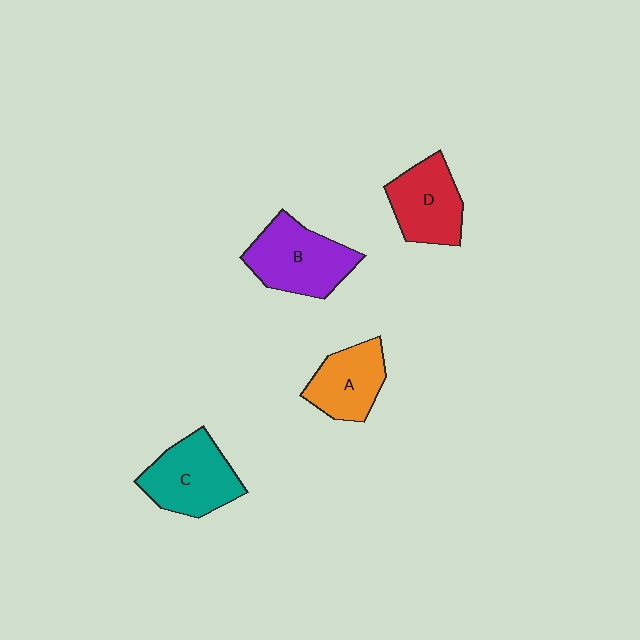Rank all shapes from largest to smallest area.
From largest to smallest: B (purple), C (teal), D (red), A (orange).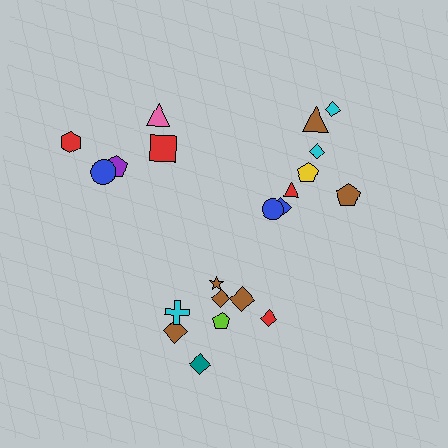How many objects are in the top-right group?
There are 8 objects.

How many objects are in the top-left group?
There are 5 objects.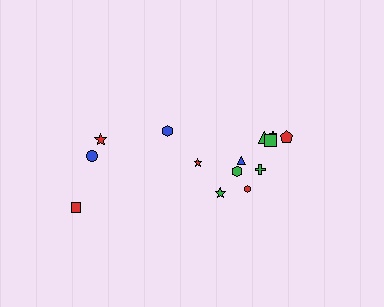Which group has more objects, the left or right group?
The right group.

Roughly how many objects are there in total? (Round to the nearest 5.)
Roughly 15 objects in total.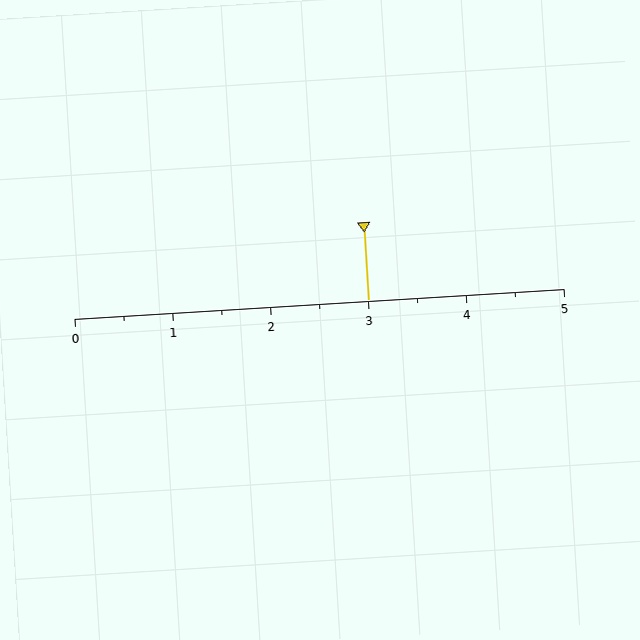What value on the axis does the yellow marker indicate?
The marker indicates approximately 3.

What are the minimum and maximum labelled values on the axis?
The axis runs from 0 to 5.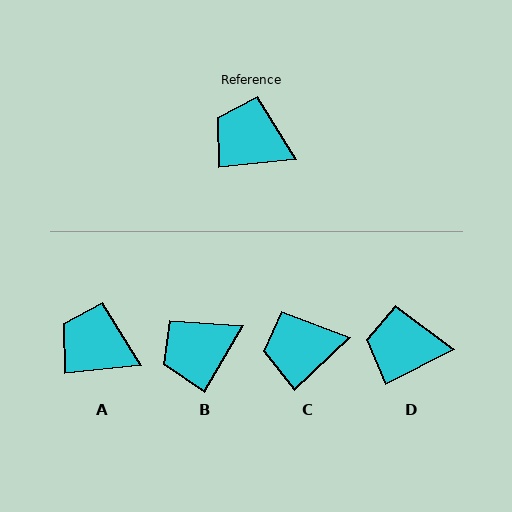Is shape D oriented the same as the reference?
No, it is off by about 22 degrees.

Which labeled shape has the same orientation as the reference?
A.